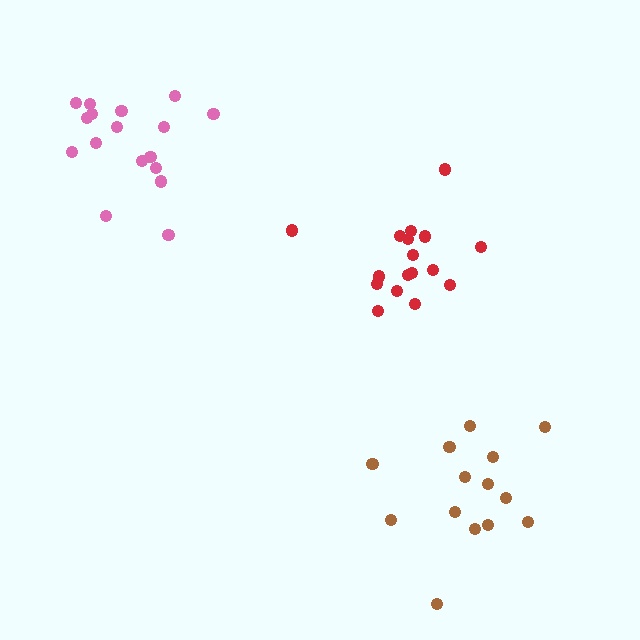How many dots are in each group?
Group 1: 17 dots, Group 2: 14 dots, Group 3: 17 dots (48 total).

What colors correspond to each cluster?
The clusters are colored: pink, brown, red.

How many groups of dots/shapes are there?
There are 3 groups.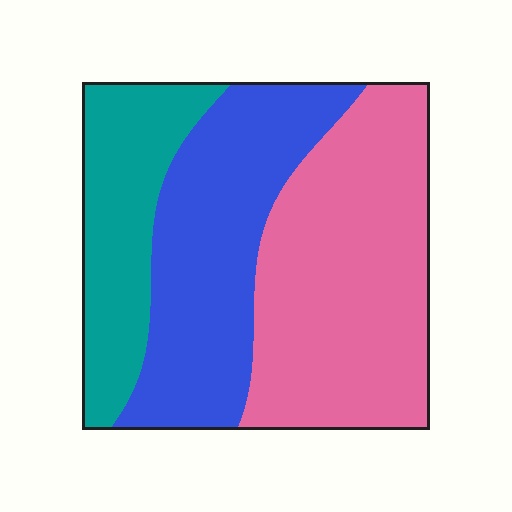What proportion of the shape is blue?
Blue takes up about one third (1/3) of the shape.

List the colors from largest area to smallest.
From largest to smallest: pink, blue, teal.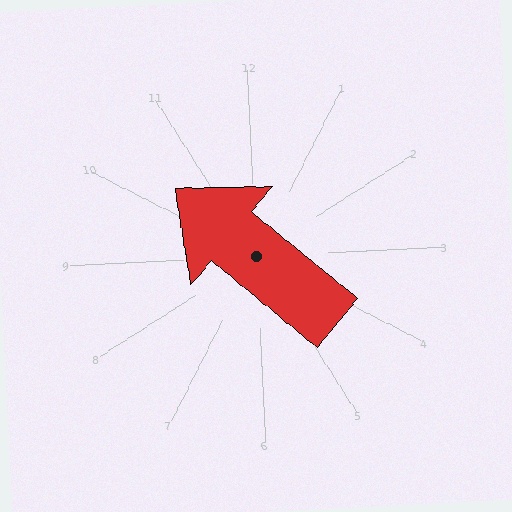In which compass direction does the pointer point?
Northwest.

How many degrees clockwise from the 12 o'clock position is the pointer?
Approximately 312 degrees.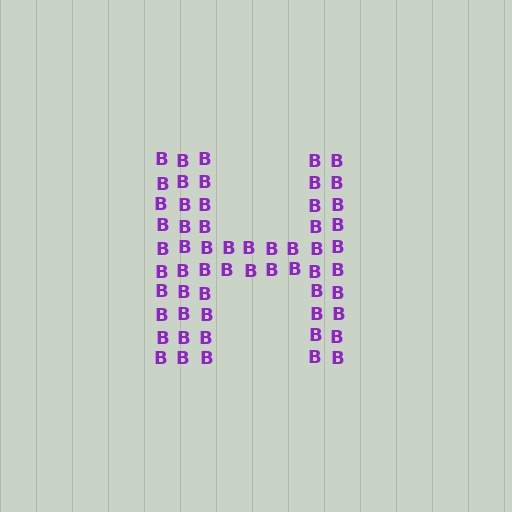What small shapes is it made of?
It is made of small letter B's.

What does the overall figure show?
The overall figure shows the letter H.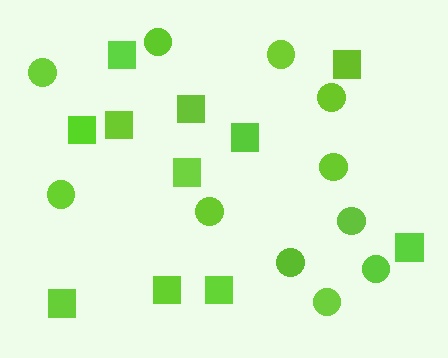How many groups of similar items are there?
There are 2 groups: one group of squares (11) and one group of circles (11).